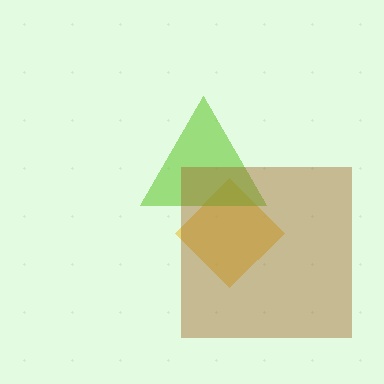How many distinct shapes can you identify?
There are 3 distinct shapes: a yellow diamond, a lime triangle, a brown square.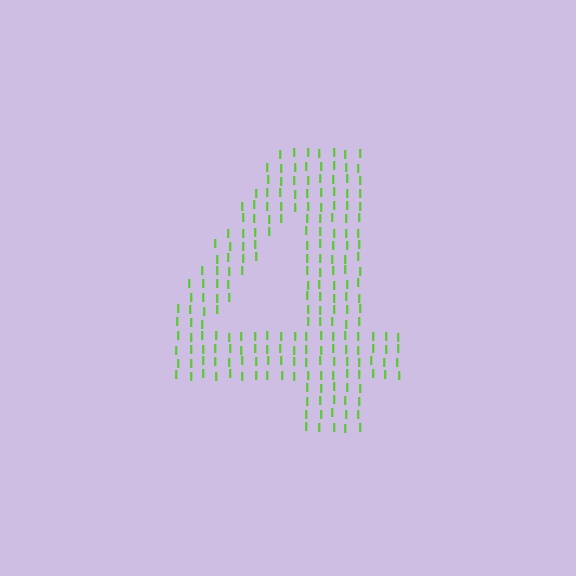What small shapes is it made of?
It is made of small letter I's.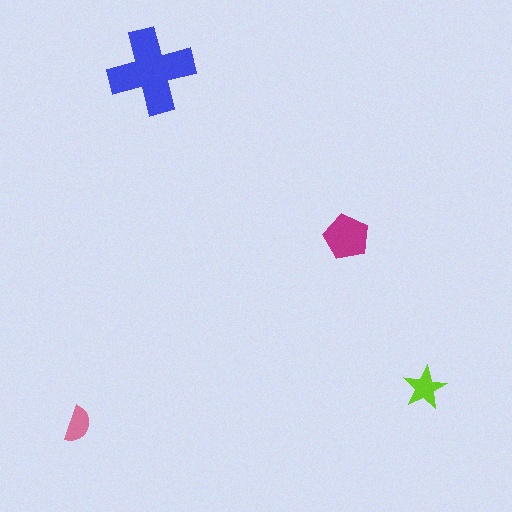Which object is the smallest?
The pink semicircle.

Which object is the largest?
The blue cross.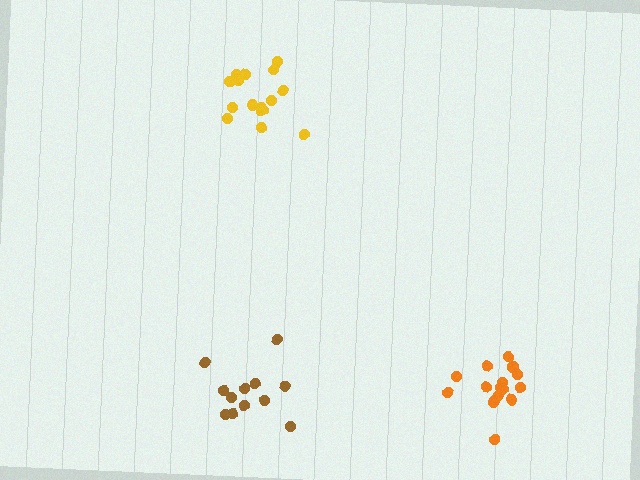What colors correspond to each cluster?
The clusters are colored: yellow, orange, brown.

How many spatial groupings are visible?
There are 3 spatial groupings.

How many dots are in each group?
Group 1: 17 dots, Group 2: 17 dots, Group 3: 12 dots (46 total).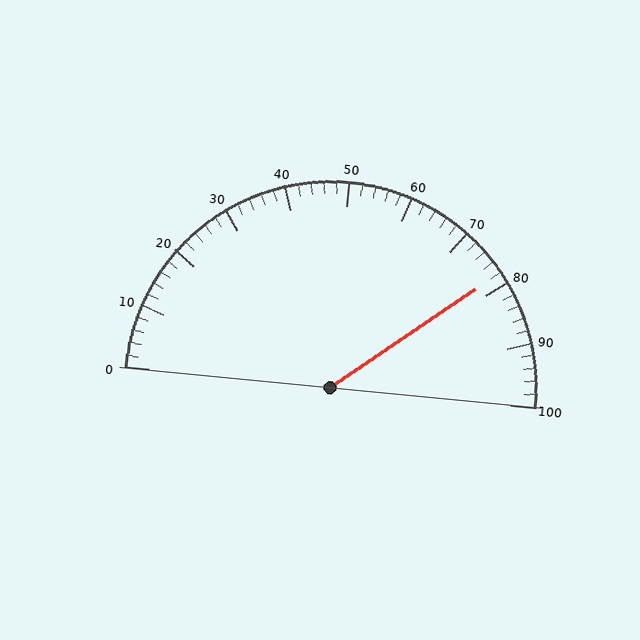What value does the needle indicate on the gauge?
The needle indicates approximately 78.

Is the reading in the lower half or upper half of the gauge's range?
The reading is in the upper half of the range (0 to 100).